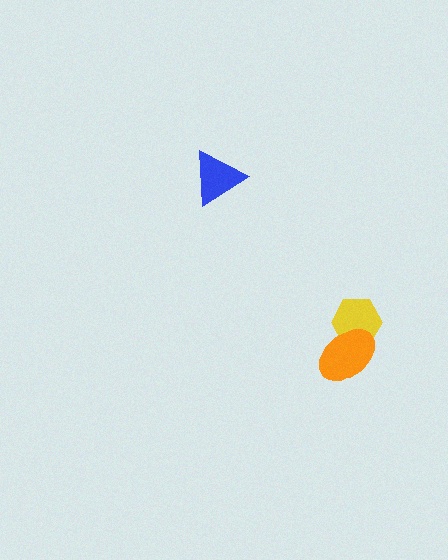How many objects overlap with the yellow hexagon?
1 object overlaps with the yellow hexagon.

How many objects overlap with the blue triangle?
0 objects overlap with the blue triangle.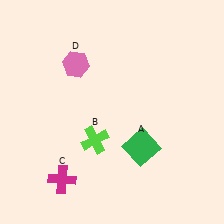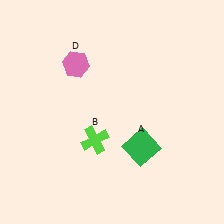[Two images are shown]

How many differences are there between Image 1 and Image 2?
There is 1 difference between the two images.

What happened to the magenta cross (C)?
The magenta cross (C) was removed in Image 2. It was in the bottom-left area of Image 1.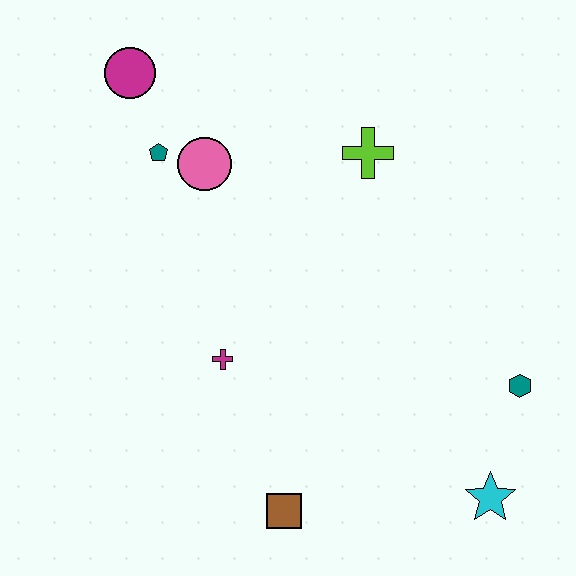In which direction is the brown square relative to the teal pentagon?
The brown square is below the teal pentagon.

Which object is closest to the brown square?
The magenta cross is closest to the brown square.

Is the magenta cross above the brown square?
Yes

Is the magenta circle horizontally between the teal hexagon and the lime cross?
No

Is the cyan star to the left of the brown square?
No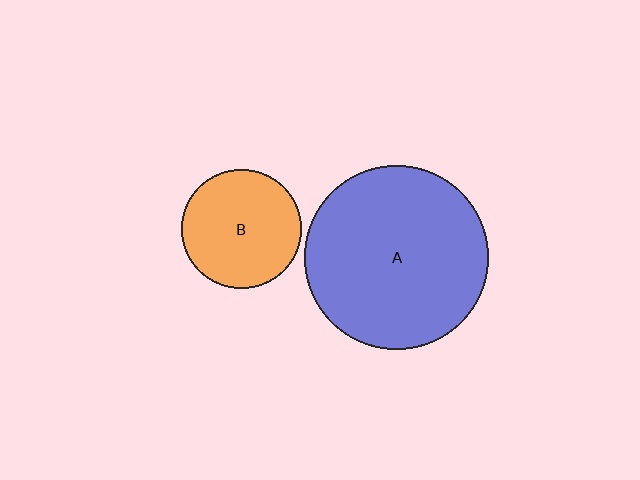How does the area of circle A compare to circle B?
Approximately 2.4 times.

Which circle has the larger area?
Circle A (blue).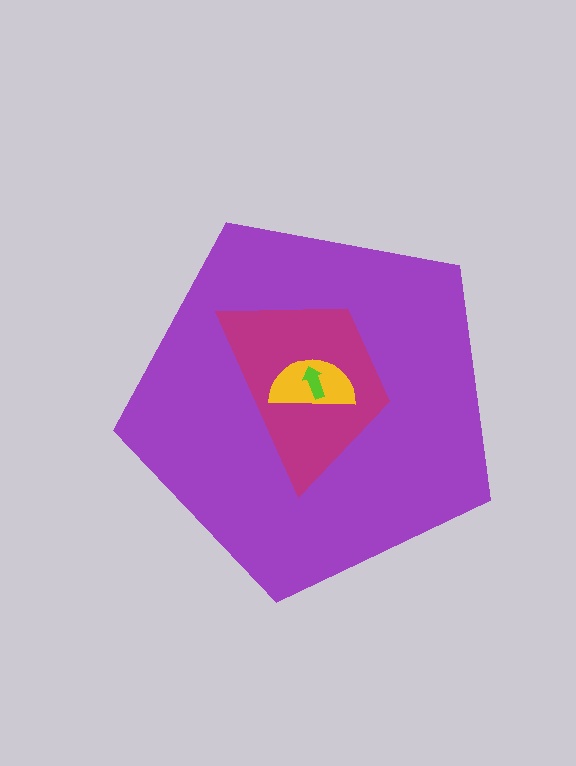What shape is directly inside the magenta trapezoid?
The yellow semicircle.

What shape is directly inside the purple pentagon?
The magenta trapezoid.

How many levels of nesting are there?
4.